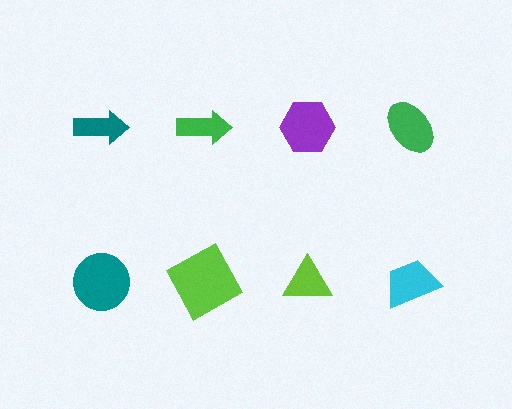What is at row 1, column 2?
A green arrow.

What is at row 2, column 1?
A teal circle.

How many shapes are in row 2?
4 shapes.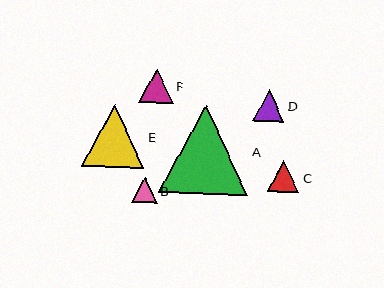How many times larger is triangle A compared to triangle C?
Triangle A is approximately 2.8 times the size of triangle C.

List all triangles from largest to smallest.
From largest to smallest: A, E, F, D, C, B.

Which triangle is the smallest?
Triangle B is the smallest with a size of approximately 25 pixels.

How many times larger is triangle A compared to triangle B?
Triangle A is approximately 3.5 times the size of triangle B.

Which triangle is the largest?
Triangle A is the largest with a size of approximately 88 pixels.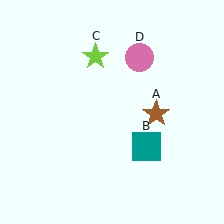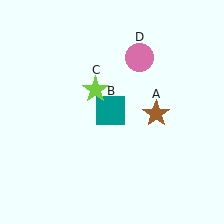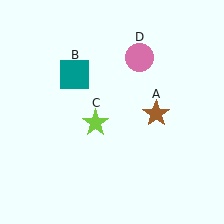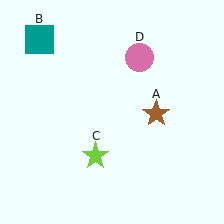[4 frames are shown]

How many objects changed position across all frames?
2 objects changed position: teal square (object B), lime star (object C).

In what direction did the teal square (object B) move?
The teal square (object B) moved up and to the left.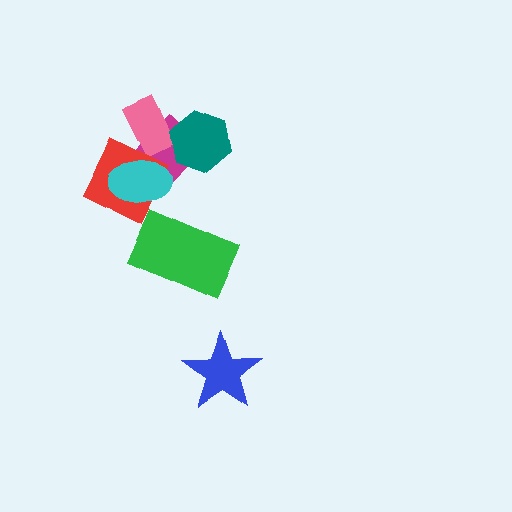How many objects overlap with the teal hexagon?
2 objects overlap with the teal hexagon.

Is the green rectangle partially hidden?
No, no other shape covers it.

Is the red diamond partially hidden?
Yes, it is partially covered by another shape.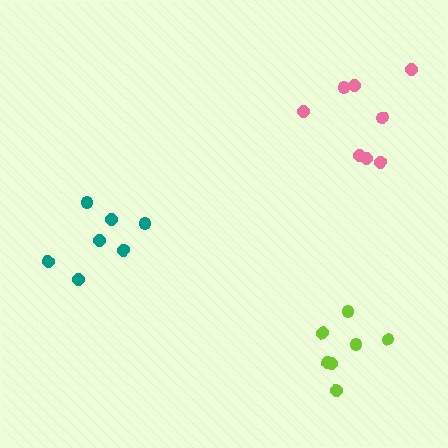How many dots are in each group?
Group 1: 8 dots, Group 2: 7 dots, Group 3: 7 dots (22 total).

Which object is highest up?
The pink cluster is topmost.